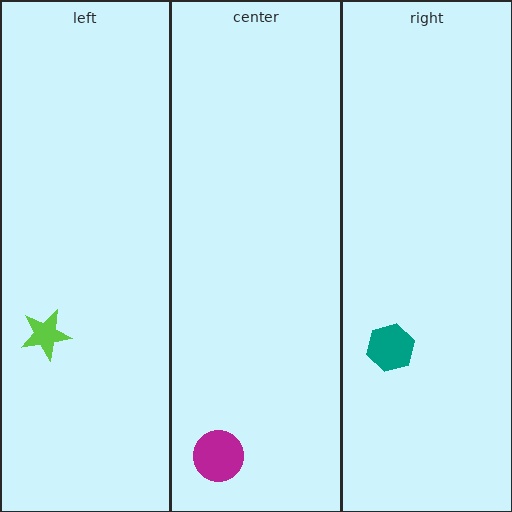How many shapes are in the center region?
1.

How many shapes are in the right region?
1.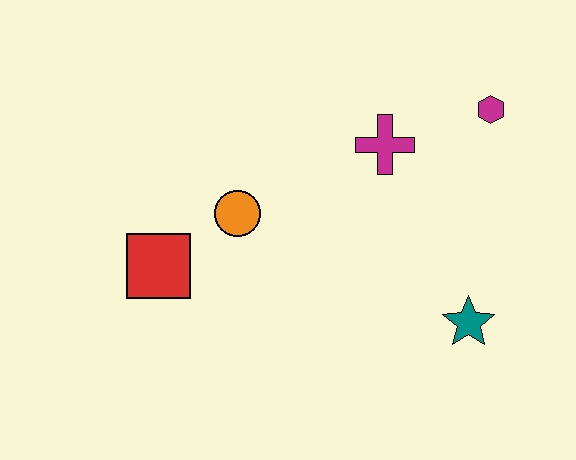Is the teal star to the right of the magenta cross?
Yes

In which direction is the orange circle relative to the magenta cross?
The orange circle is to the left of the magenta cross.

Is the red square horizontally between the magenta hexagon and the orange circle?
No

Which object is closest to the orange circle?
The red square is closest to the orange circle.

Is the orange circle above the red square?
Yes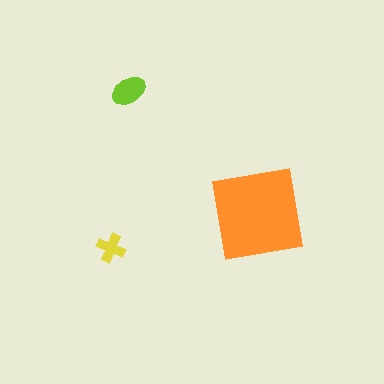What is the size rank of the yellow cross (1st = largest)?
3rd.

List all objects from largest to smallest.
The orange square, the lime ellipse, the yellow cross.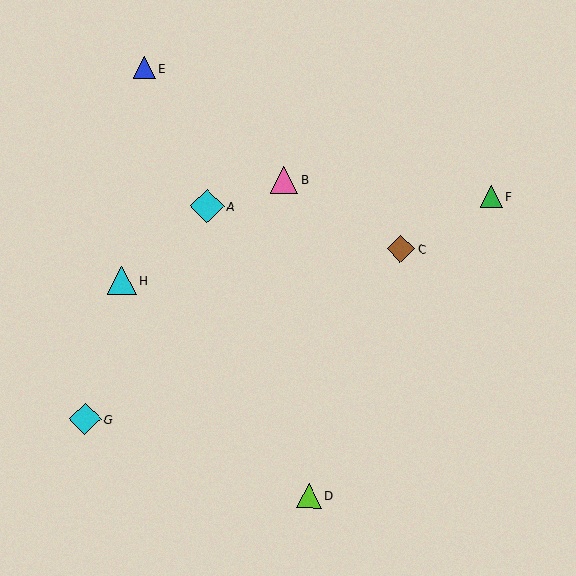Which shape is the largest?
The cyan diamond (labeled A) is the largest.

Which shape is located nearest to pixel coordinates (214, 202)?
The cyan diamond (labeled A) at (207, 206) is nearest to that location.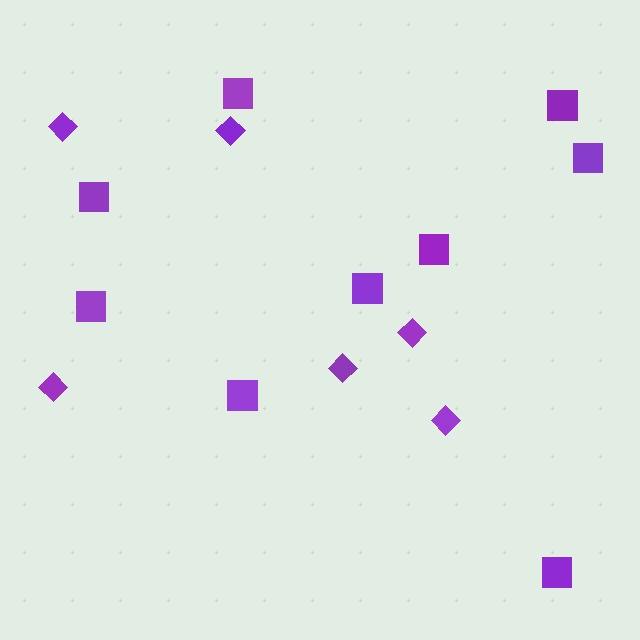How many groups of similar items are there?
There are 2 groups: one group of diamonds (6) and one group of squares (9).